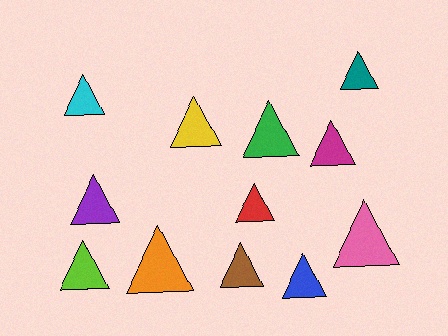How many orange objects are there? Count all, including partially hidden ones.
There is 1 orange object.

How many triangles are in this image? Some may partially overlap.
There are 12 triangles.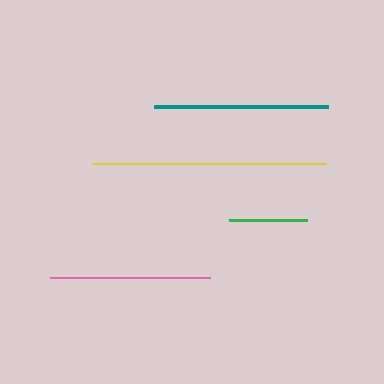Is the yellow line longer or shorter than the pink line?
The yellow line is longer than the pink line.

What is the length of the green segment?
The green segment is approximately 78 pixels long.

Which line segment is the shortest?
The green line is the shortest at approximately 78 pixels.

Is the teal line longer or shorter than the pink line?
The teal line is longer than the pink line.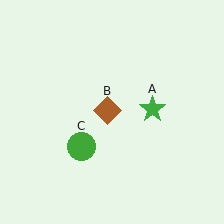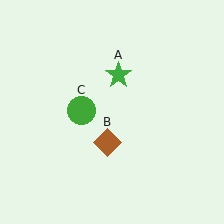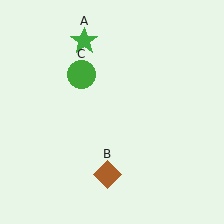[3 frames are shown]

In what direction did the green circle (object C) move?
The green circle (object C) moved up.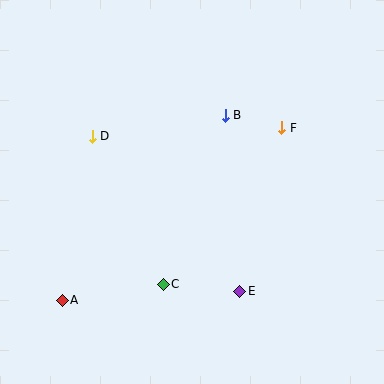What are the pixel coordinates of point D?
Point D is at (92, 137).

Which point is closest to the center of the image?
Point B at (225, 115) is closest to the center.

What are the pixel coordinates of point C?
Point C is at (163, 284).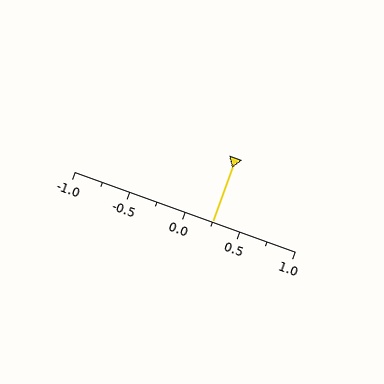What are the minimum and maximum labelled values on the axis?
The axis runs from -1.0 to 1.0.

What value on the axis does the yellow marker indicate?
The marker indicates approximately 0.25.